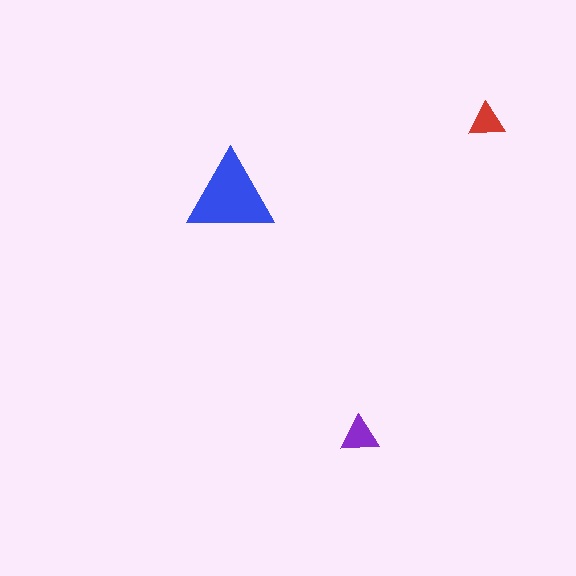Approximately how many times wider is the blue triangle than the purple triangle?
About 2 times wider.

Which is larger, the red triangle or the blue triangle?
The blue one.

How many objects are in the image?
There are 3 objects in the image.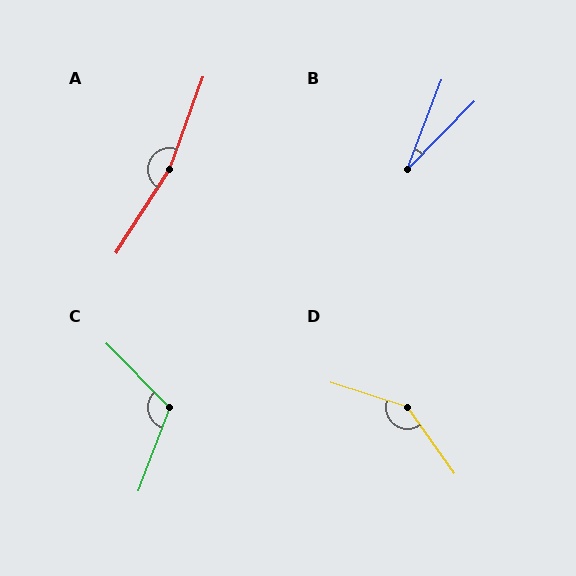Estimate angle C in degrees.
Approximately 115 degrees.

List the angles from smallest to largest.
B (24°), C (115°), D (143°), A (167°).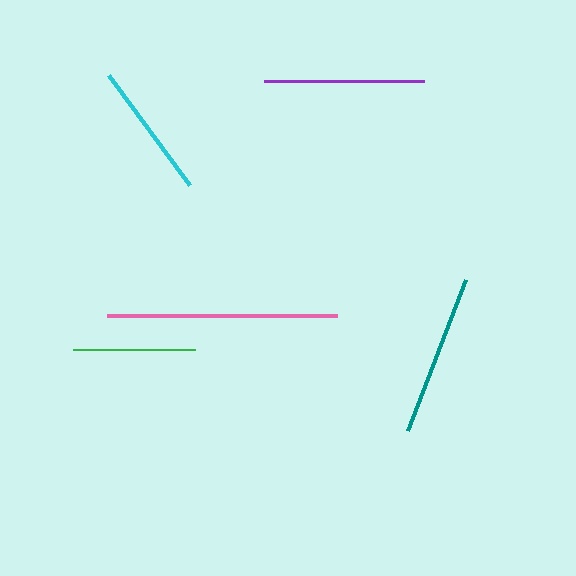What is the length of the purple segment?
The purple segment is approximately 160 pixels long.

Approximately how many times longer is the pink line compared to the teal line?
The pink line is approximately 1.4 times the length of the teal line.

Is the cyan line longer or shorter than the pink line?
The pink line is longer than the cyan line.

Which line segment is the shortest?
The green line is the shortest at approximately 122 pixels.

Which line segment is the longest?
The pink line is the longest at approximately 230 pixels.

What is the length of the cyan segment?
The cyan segment is approximately 137 pixels long.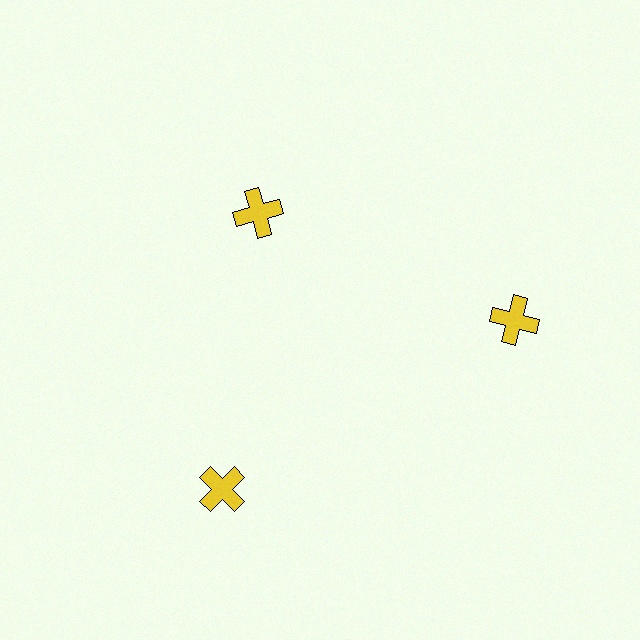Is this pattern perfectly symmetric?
No. The 3 yellow crosses are arranged in a ring, but one element near the 11 o'clock position is pulled inward toward the center, breaking the 3-fold rotational symmetry.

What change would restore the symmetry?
The symmetry would be restored by moving it outward, back onto the ring so that all 3 crosses sit at equal angles and equal distance from the center.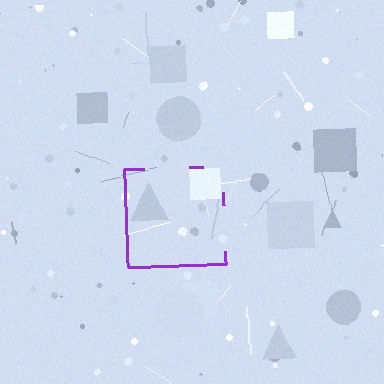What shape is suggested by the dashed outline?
The dashed outline suggests a square.